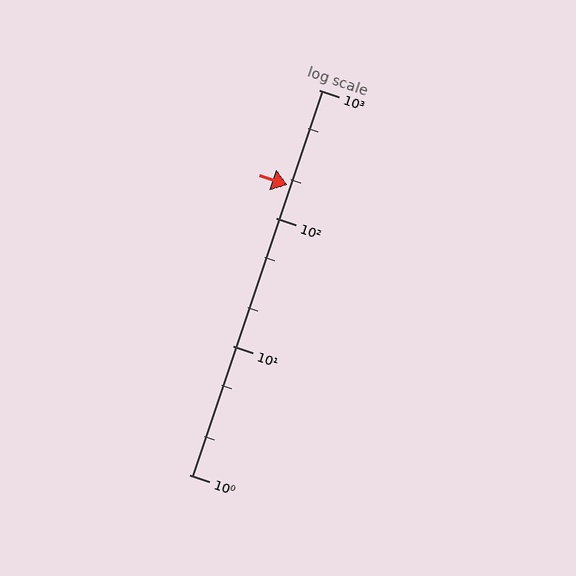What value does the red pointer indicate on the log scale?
The pointer indicates approximately 180.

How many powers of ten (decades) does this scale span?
The scale spans 3 decades, from 1 to 1000.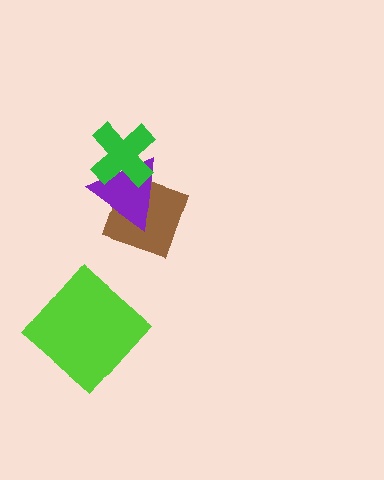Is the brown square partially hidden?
Yes, it is partially covered by another shape.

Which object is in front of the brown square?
The purple triangle is in front of the brown square.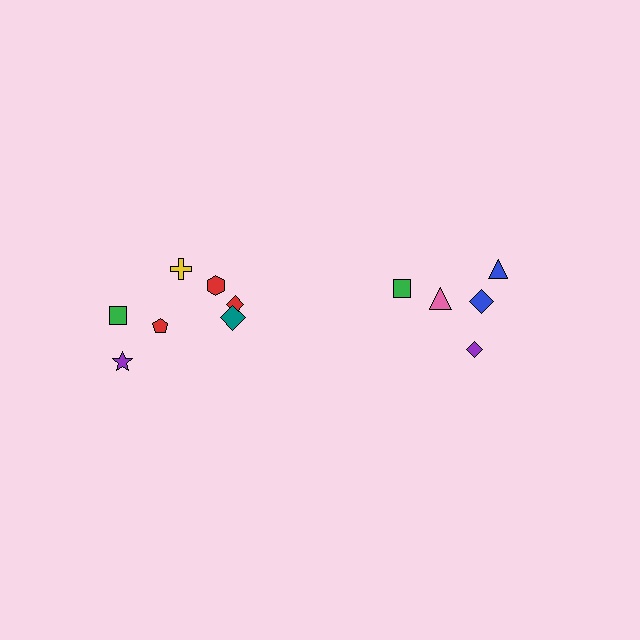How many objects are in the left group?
There are 7 objects.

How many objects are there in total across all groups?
There are 12 objects.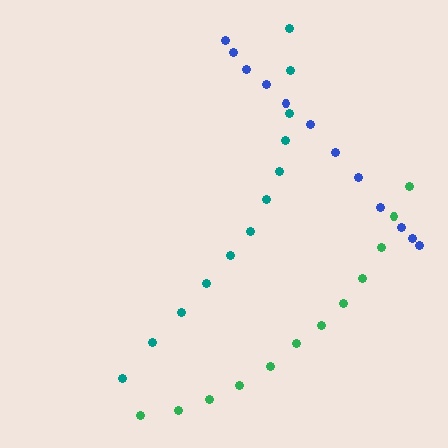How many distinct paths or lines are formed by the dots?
There are 3 distinct paths.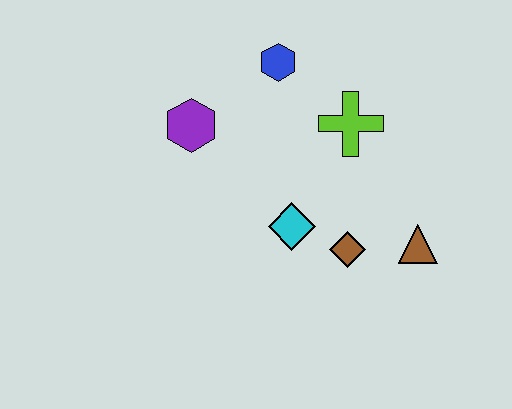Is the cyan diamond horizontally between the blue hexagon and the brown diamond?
Yes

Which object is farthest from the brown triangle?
The purple hexagon is farthest from the brown triangle.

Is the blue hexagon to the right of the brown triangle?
No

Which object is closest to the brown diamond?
The cyan diamond is closest to the brown diamond.